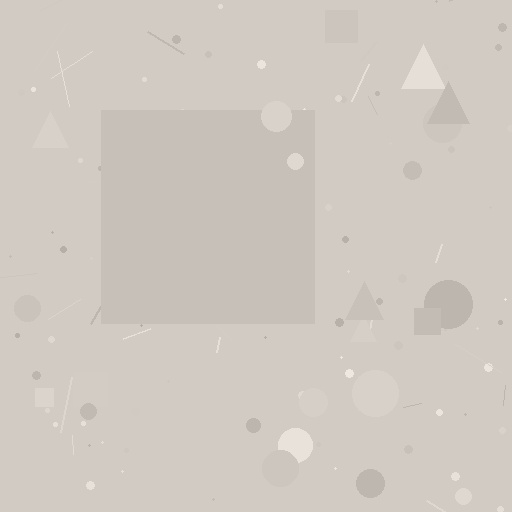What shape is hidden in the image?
A square is hidden in the image.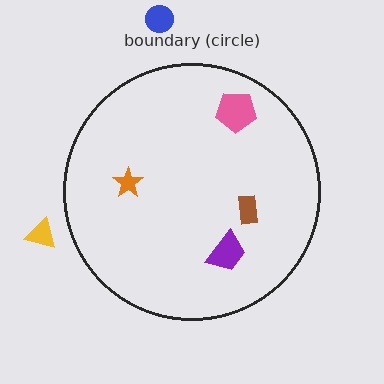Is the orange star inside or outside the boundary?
Inside.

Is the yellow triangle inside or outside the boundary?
Outside.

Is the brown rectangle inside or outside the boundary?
Inside.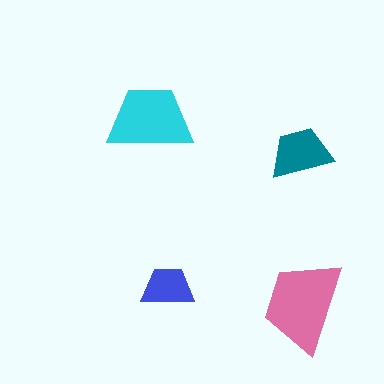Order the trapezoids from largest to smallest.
the pink one, the cyan one, the teal one, the blue one.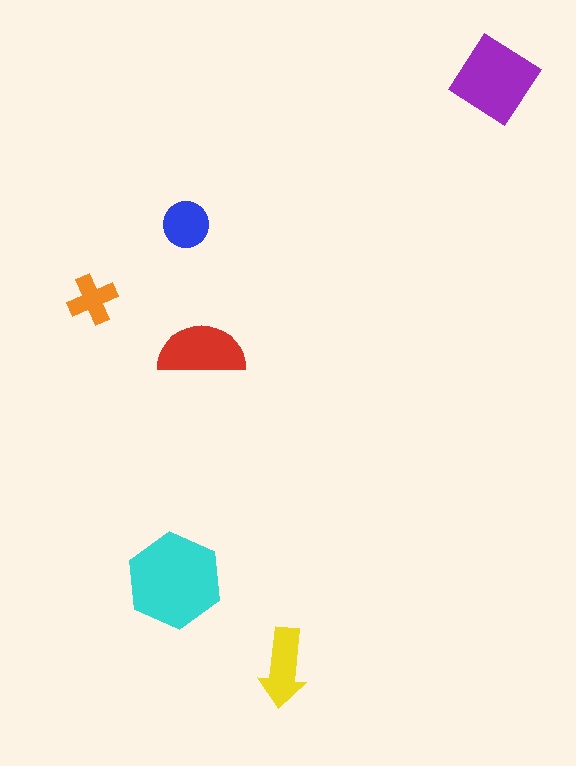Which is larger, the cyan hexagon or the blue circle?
The cyan hexagon.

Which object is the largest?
The cyan hexagon.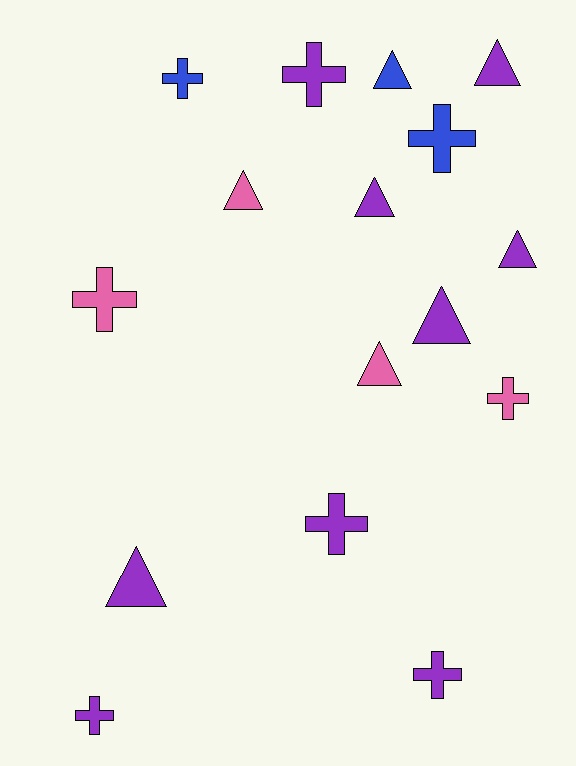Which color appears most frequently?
Purple, with 9 objects.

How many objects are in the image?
There are 16 objects.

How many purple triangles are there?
There are 5 purple triangles.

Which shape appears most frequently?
Triangle, with 8 objects.